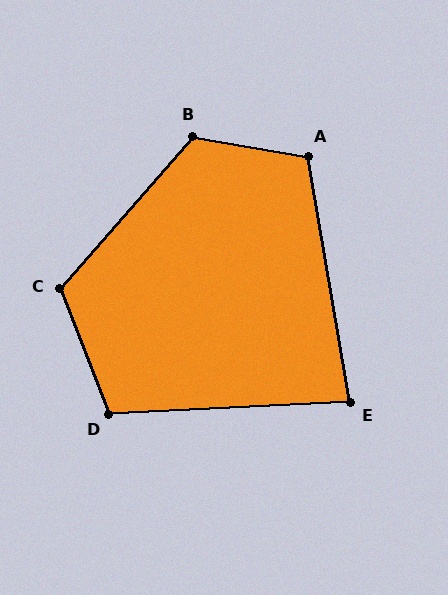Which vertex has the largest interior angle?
B, at approximately 121 degrees.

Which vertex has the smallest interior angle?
E, at approximately 83 degrees.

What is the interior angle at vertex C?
Approximately 118 degrees (obtuse).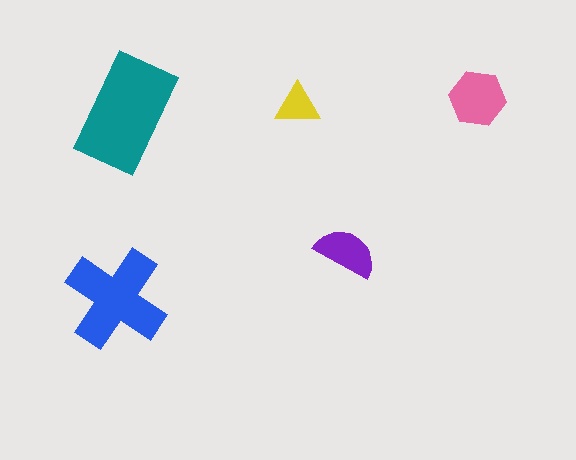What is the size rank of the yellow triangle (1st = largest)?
5th.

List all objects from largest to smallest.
The teal rectangle, the blue cross, the pink hexagon, the purple semicircle, the yellow triangle.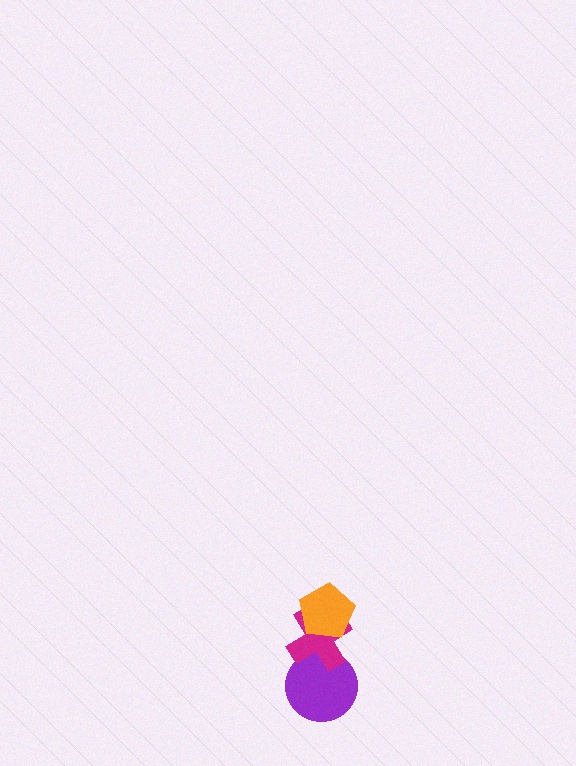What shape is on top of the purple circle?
The magenta cross is on top of the purple circle.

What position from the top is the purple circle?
The purple circle is 3rd from the top.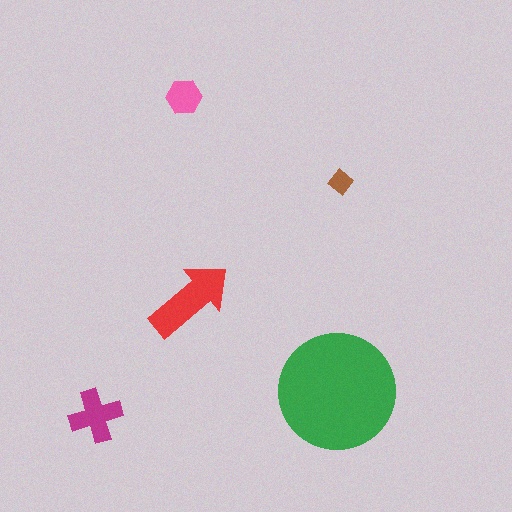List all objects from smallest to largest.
The brown diamond, the pink hexagon, the magenta cross, the red arrow, the green circle.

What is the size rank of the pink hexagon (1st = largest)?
4th.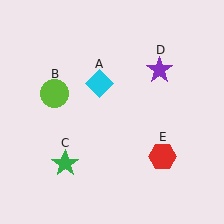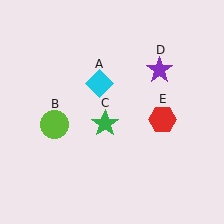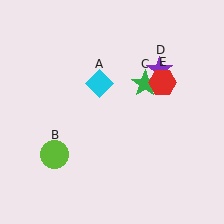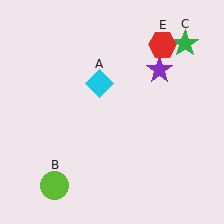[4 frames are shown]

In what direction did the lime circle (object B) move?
The lime circle (object B) moved down.